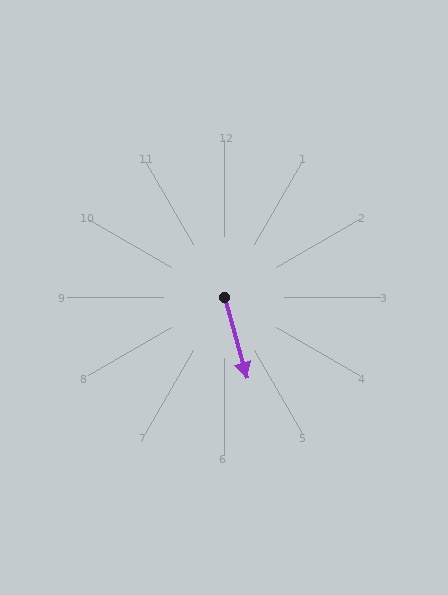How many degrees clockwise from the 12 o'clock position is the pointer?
Approximately 164 degrees.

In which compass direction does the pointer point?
South.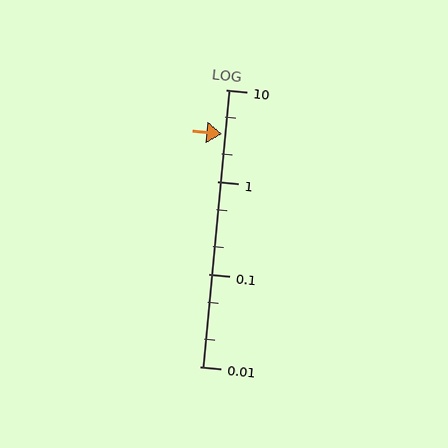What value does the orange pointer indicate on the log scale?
The pointer indicates approximately 3.3.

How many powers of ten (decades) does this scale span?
The scale spans 3 decades, from 0.01 to 10.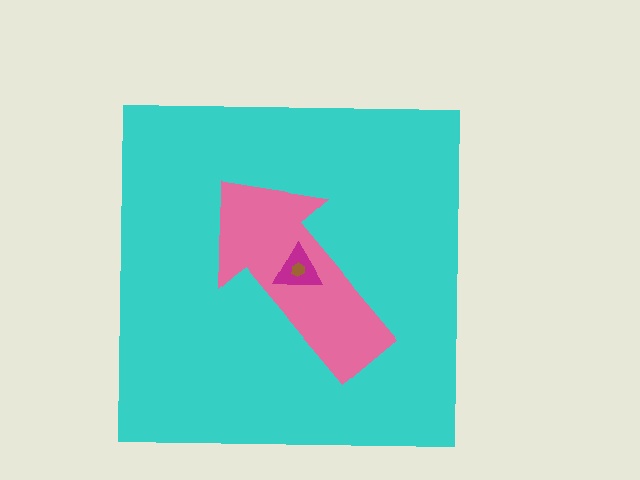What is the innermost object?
The brown hexagon.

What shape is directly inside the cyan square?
The pink arrow.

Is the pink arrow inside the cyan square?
Yes.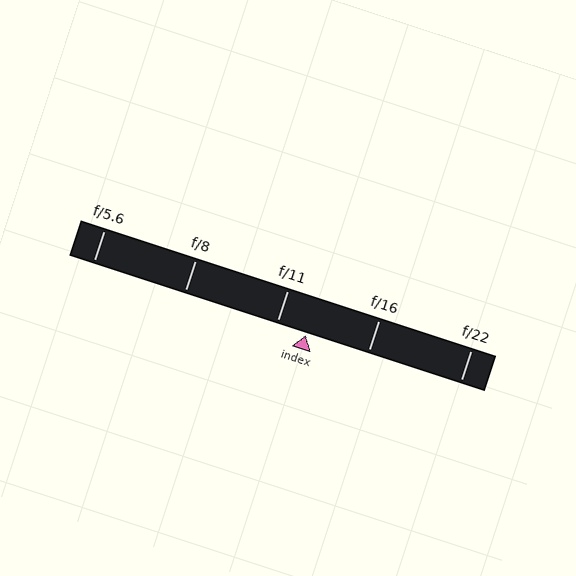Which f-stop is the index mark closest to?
The index mark is closest to f/11.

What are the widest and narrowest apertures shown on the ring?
The widest aperture shown is f/5.6 and the narrowest is f/22.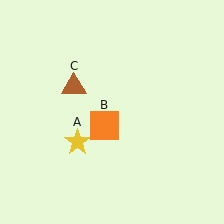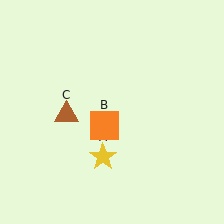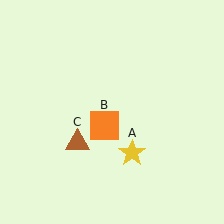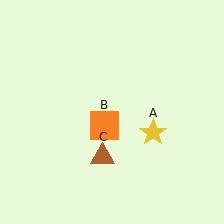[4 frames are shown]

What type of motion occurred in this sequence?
The yellow star (object A), brown triangle (object C) rotated counterclockwise around the center of the scene.